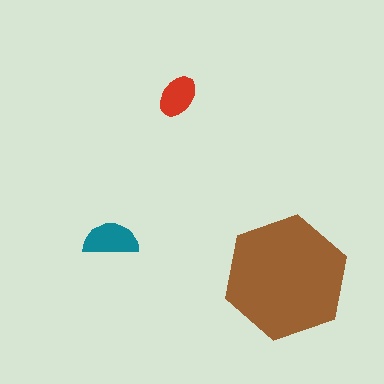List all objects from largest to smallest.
The brown hexagon, the teal semicircle, the red ellipse.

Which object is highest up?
The red ellipse is topmost.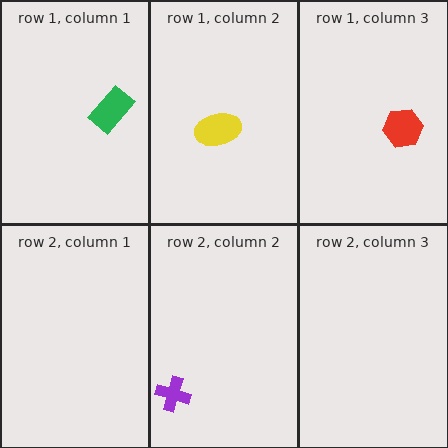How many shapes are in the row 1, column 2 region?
1.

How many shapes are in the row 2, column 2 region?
1.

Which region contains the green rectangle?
The row 1, column 1 region.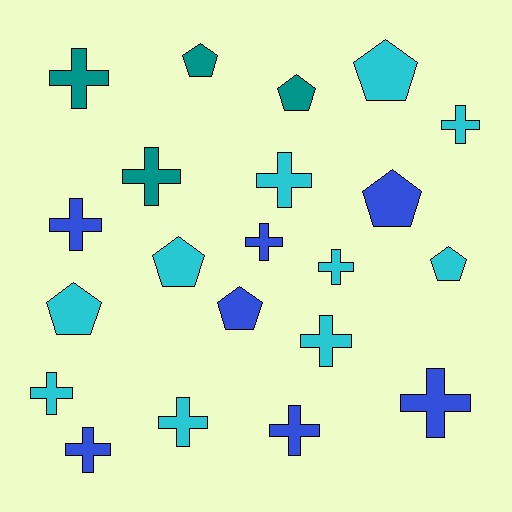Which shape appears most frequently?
Cross, with 13 objects.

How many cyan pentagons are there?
There are 4 cyan pentagons.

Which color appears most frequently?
Cyan, with 10 objects.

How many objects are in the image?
There are 21 objects.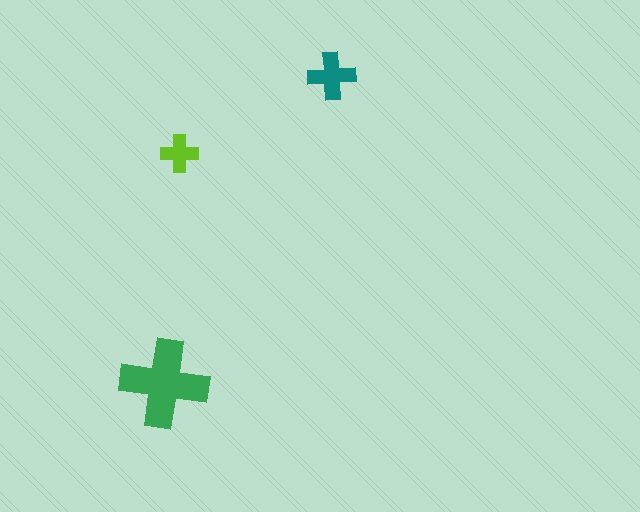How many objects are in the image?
There are 3 objects in the image.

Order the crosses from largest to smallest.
the green one, the teal one, the lime one.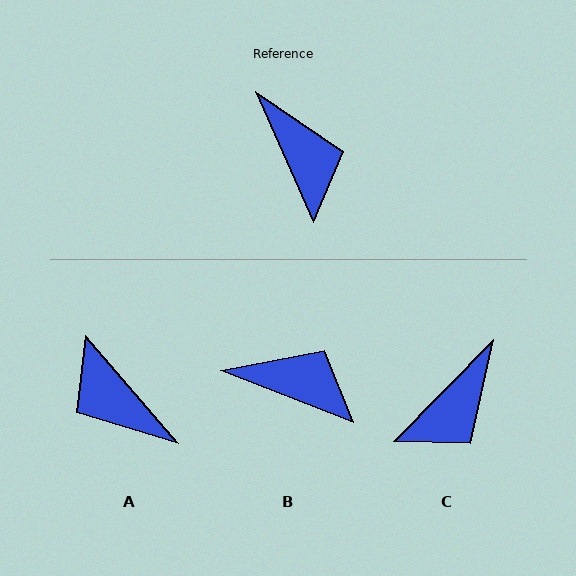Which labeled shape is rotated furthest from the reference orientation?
A, about 163 degrees away.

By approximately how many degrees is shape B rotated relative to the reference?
Approximately 45 degrees counter-clockwise.